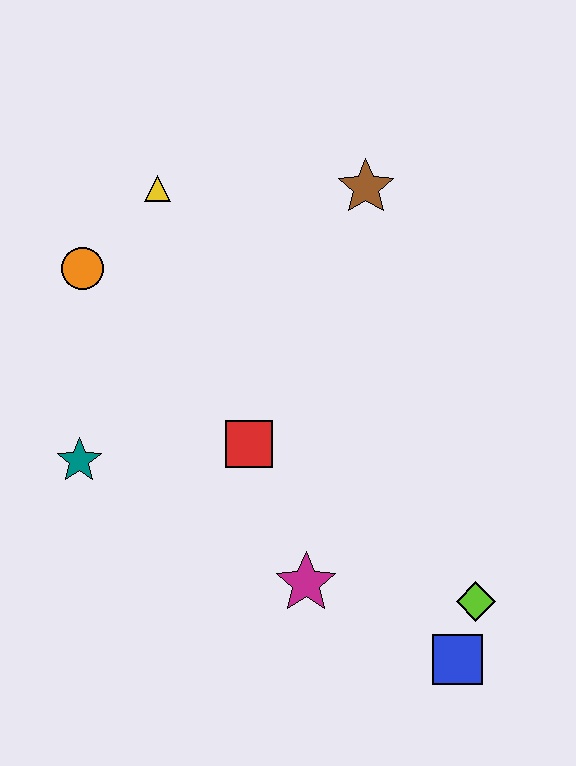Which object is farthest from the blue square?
The yellow triangle is farthest from the blue square.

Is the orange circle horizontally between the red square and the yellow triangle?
No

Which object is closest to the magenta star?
The red square is closest to the magenta star.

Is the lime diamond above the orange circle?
No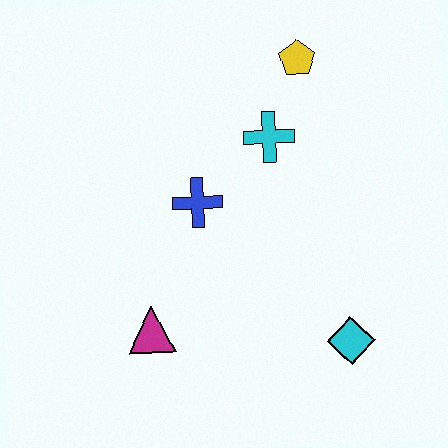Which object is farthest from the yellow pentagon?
The magenta triangle is farthest from the yellow pentagon.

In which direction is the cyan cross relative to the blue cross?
The cyan cross is to the right of the blue cross.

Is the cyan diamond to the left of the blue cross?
No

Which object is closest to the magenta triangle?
The blue cross is closest to the magenta triangle.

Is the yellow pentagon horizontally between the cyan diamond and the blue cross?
Yes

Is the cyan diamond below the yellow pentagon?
Yes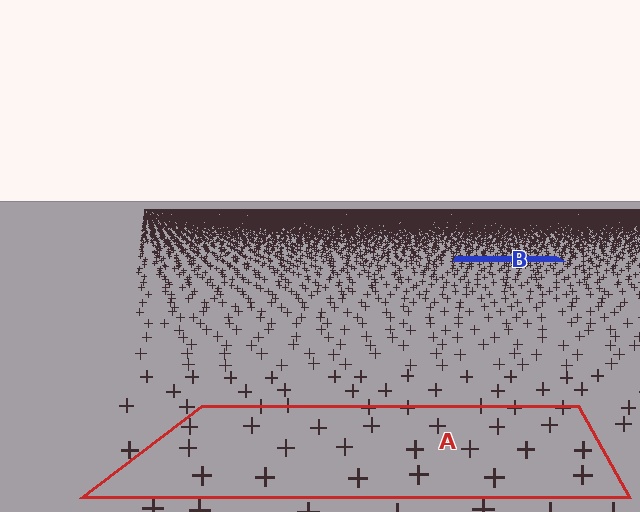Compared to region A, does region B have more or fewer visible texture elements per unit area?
Region B has more texture elements per unit area — they are packed more densely because it is farther away.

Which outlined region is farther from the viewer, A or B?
Region B is farther from the viewer — the texture elements inside it appear smaller and more densely packed.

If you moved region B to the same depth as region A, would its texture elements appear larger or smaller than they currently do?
They would appear larger. At a closer depth, the same texture elements are projected at a bigger on-screen size.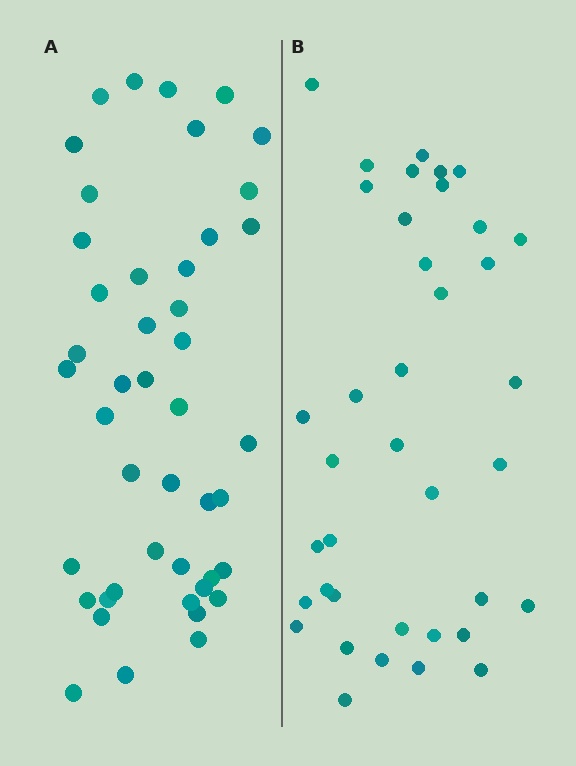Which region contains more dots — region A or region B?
Region A (the left region) has more dots.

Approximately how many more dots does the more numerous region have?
Region A has roughly 8 or so more dots than region B.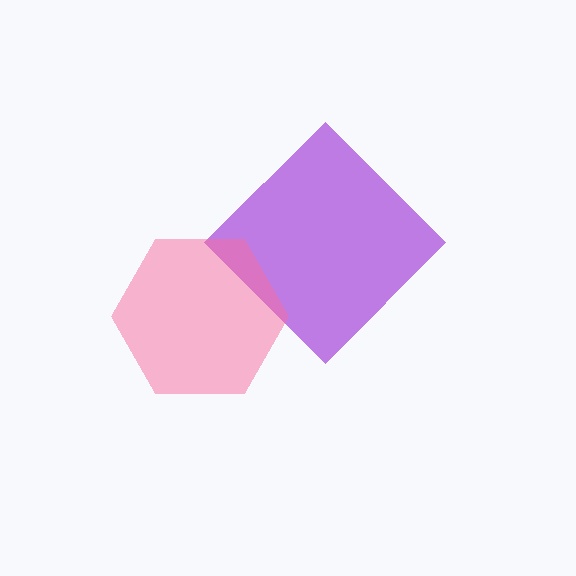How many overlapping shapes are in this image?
There are 2 overlapping shapes in the image.